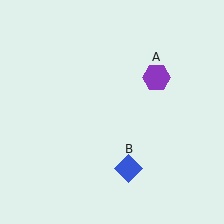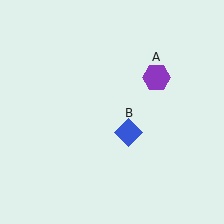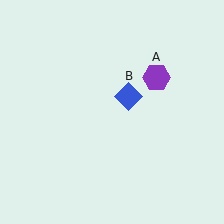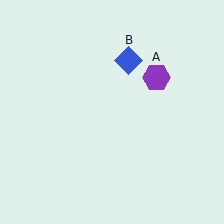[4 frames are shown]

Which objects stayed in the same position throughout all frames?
Purple hexagon (object A) remained stationary.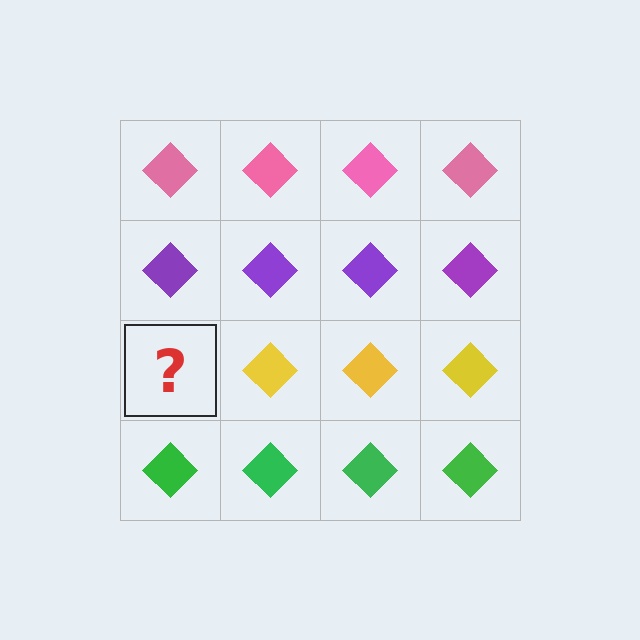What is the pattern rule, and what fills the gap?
The rule is that each row has a consistent color. The gap should be filled with a yellow diamond.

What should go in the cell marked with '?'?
The missing cell should contain a yellow diamond.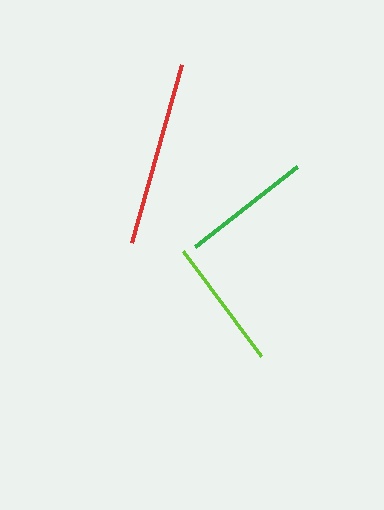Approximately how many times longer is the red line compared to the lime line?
The red line is approximately 1.4 times the length of the lime line.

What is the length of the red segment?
The red segment is approximately 185 pixels long.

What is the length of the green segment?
The green segment is approximately 129 pixels long.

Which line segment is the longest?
The red line is the longest at approximately 185 pixels.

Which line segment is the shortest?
The green line is the shortest at approximately 129 pixels.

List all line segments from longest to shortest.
From longest to shortest: red, lime, green.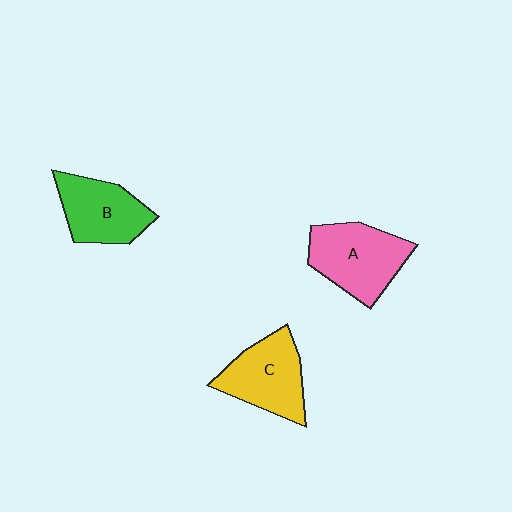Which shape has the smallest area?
Shape B (green).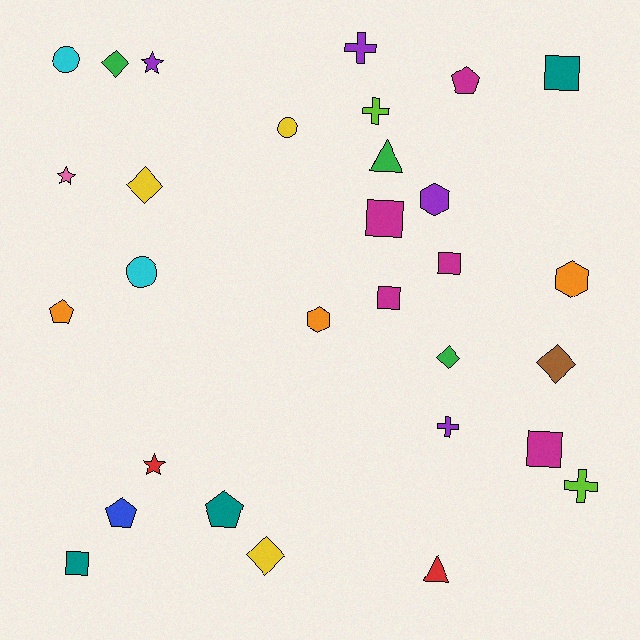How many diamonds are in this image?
There are 5 diamonds.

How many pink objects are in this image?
There is 1 pink object.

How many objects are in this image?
There are 30 objects.